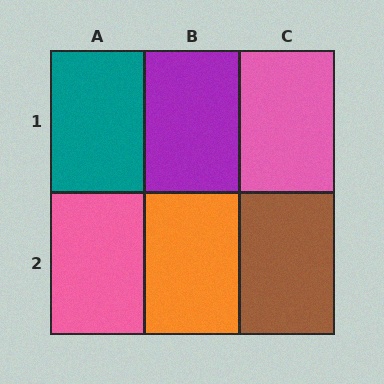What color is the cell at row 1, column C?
Pink.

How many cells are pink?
2 cells are pink.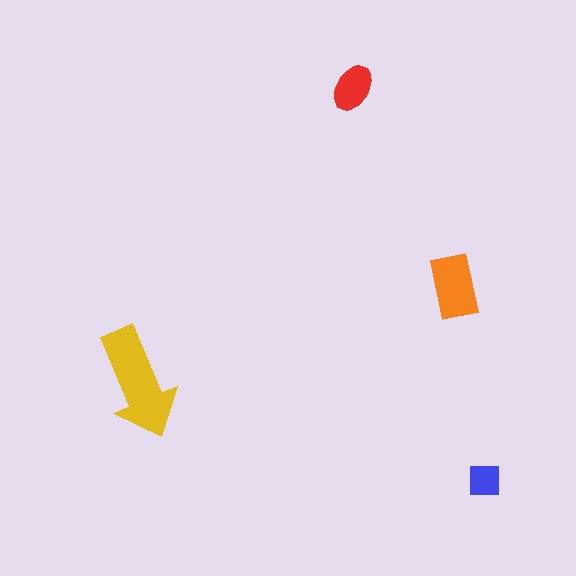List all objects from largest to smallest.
The yellow arrow, the orange rectangle, the red ellipse, the blue square.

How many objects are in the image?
There are 4 objects in the image.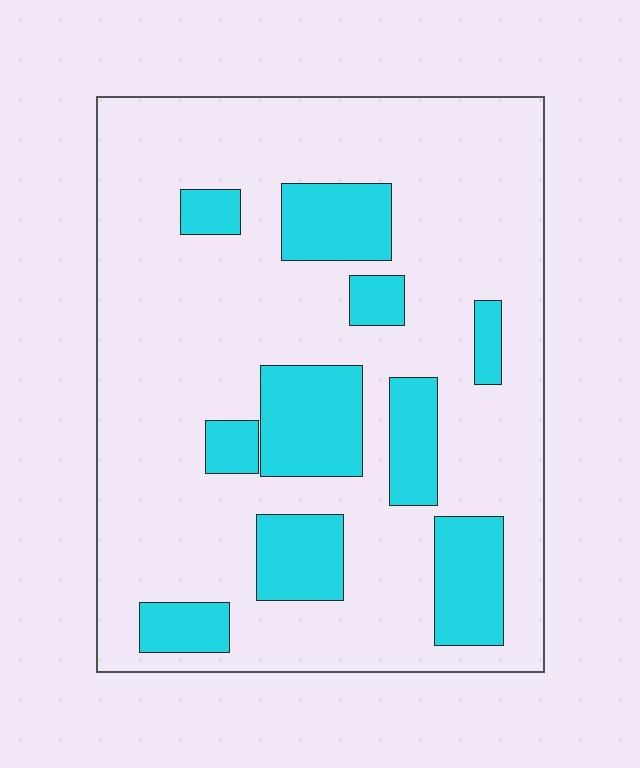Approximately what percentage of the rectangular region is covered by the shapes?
Approximately 25%.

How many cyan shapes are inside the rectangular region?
10.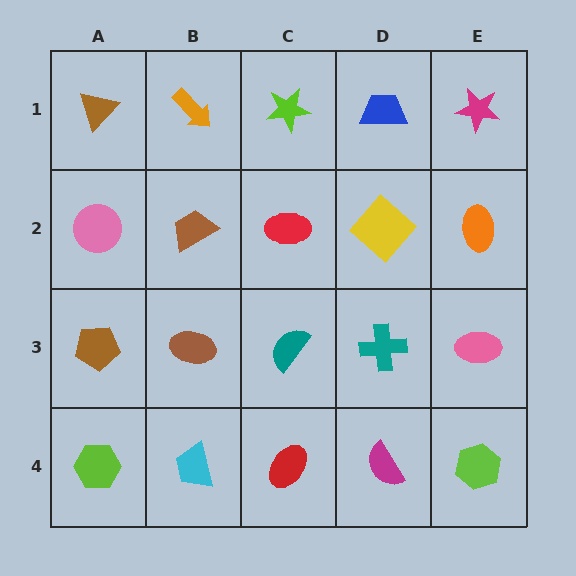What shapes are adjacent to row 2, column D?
A blue trapezoid (row 1, column D), a teal cross (row 3, column D), a red ellipse (row 2, column C), an orange ellipse (row 2, column E).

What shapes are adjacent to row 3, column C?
A red ellipse (row 2, column C), a red ellipse (row 4, column C), a brown ellipse (row 3, column B), a teal cross (row 3, column D).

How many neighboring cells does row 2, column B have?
4.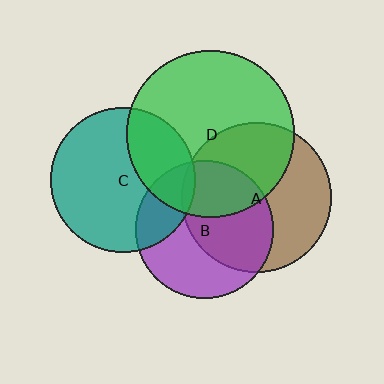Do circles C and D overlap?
Yes.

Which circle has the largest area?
Circle D (green).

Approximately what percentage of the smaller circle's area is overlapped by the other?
Approximately 30%.